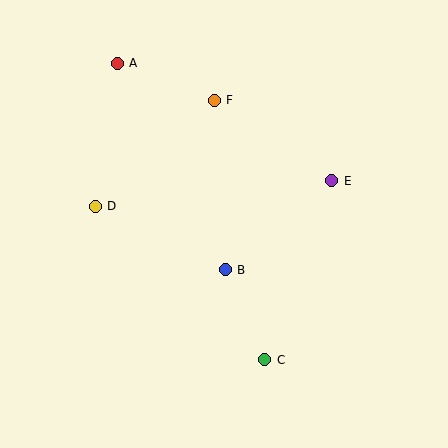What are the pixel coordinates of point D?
Point D is at (95, 206).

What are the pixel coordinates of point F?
Point F is at (214, 100).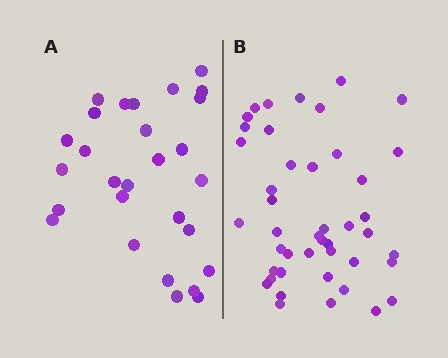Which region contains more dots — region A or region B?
Region B (the right region) has more dots.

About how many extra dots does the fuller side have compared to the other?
Region B has approximately 15 more dots than region A.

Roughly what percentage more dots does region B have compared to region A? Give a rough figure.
About 55% more.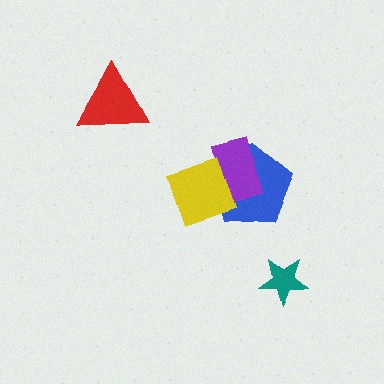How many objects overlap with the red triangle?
0 objects overlap with the red triangle.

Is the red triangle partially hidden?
No, no other shape covers it.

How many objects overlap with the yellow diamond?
2 objects overlap with the yellow diamond.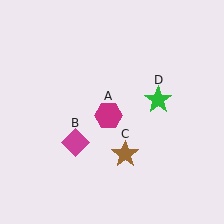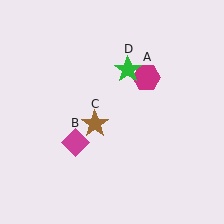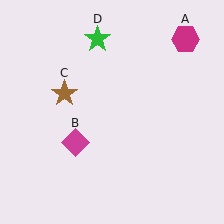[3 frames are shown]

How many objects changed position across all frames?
3 objects changed position: magenta hexagon (object A), brown star (object C), green star (object D).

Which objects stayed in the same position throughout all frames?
Magenta diamond (object B) remained stationary.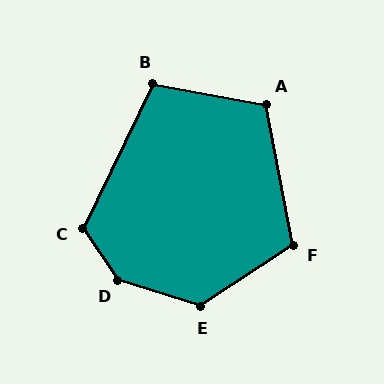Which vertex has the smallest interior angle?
B, at approximately 106 degrees.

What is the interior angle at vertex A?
Approximately 111 degrees (obtuse).